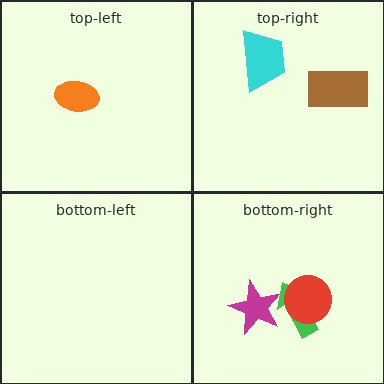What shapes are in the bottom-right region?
The magenta star, the green arrow, the red circle.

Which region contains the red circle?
The bottom-right region.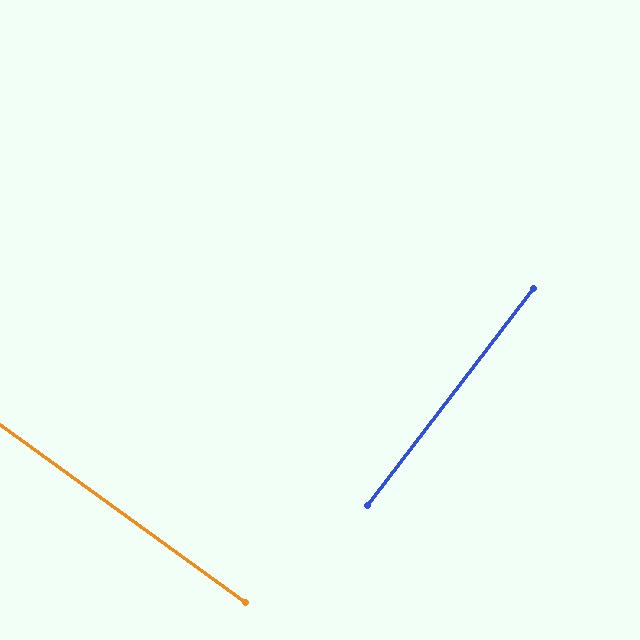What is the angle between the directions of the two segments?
Approximately 88 degrees.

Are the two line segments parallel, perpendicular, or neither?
Perpendicular — they meet at approximately 88°.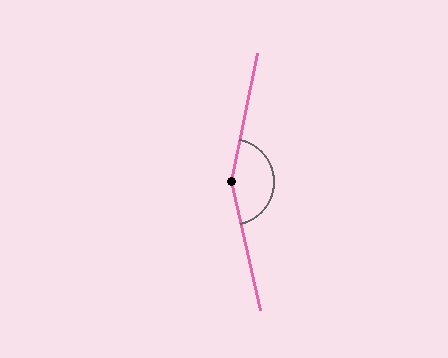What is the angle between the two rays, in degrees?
Approximately 155 degrees.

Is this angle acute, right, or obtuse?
It is obtuse.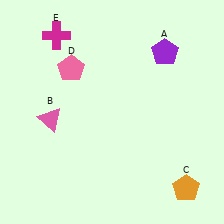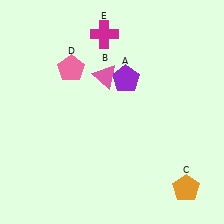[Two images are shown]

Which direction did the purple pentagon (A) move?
The purple pentagon (A) moved left.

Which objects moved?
The objects that moved are: the purple pentagon (A), the pink triangle (B), the magenta cross (E).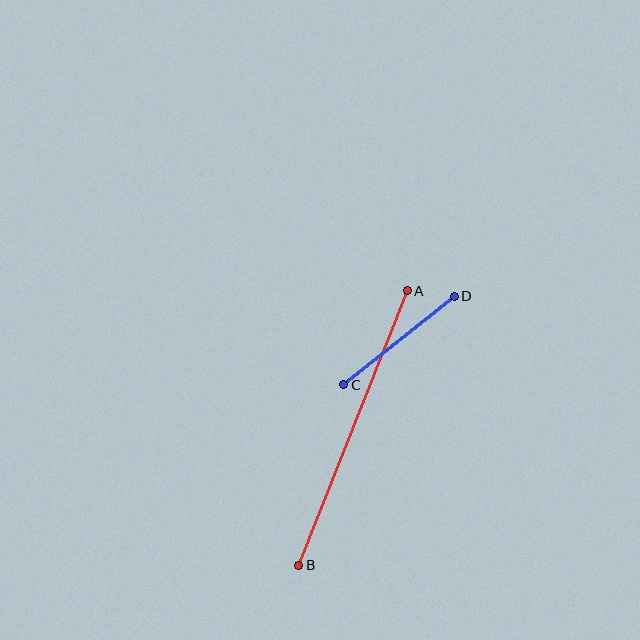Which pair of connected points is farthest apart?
Points A and B are farthest apart.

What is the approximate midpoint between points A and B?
The midpoint is at approximately (353, 428) pixels.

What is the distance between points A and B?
The distance is approximately 295 pixels.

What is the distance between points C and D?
The distance is approximately 141 pixels.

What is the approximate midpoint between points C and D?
The midpoint is at approximately (399, 341) pixels.